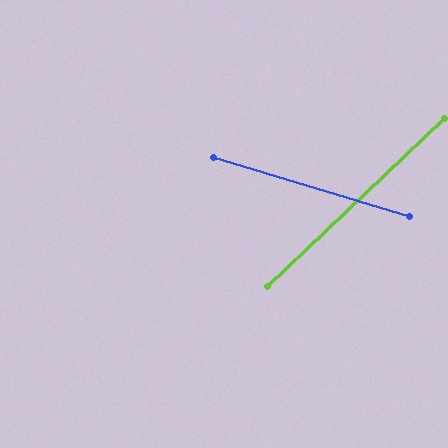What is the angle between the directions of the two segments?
Approximately 60 degrees.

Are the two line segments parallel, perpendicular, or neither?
Neither parallel nor perpendicular — they differ by about 60°.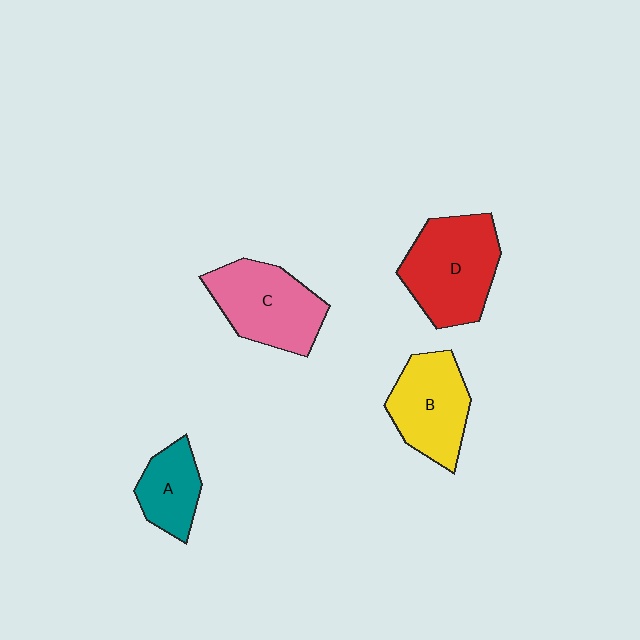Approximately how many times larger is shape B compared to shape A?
Approximately 1.5 times.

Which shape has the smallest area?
Shape A (teal).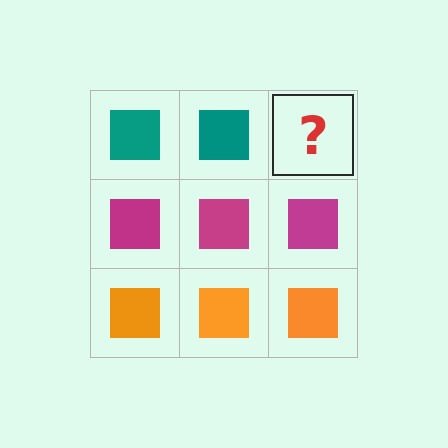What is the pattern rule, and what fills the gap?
The rule is that each row has a consistent color. The gap should be filled with a teal square.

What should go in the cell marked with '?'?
The missing cell should contain a teal square.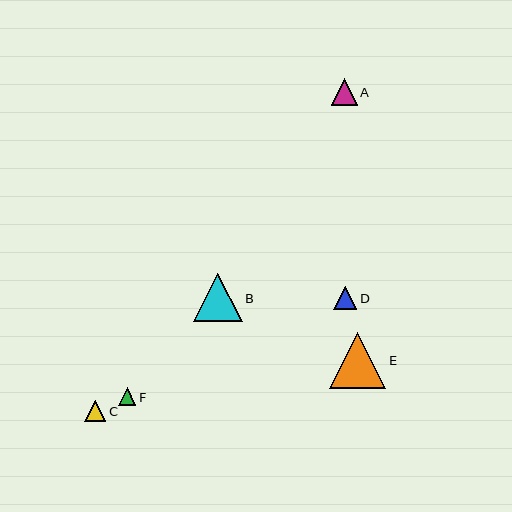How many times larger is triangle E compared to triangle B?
Triangle E is approximately 1.2 times the size of triangle B.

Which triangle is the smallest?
Triangle F is the smallest with a size of approximately 18 pixels.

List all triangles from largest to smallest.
From largest to smallest: E, B, A, D, C, F.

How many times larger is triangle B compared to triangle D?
Triangle B is approximately 2.0 times the size of triangle D.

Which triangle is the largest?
Triangle E is the largest with a size of approximately 56 pixels.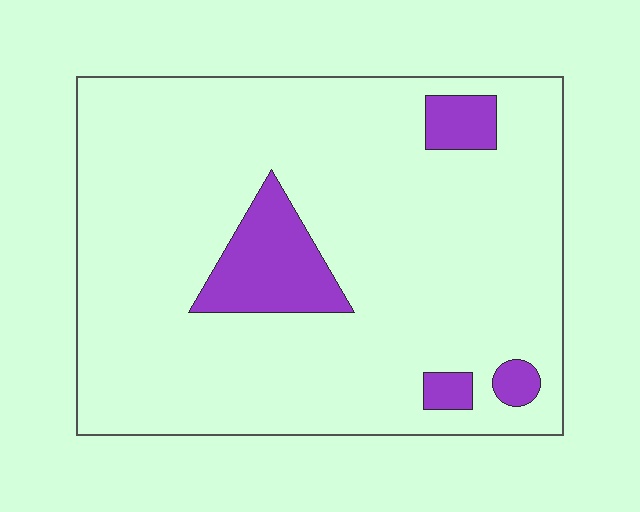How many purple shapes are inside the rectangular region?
4.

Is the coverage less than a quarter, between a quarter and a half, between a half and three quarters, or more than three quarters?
Less than a quarter.